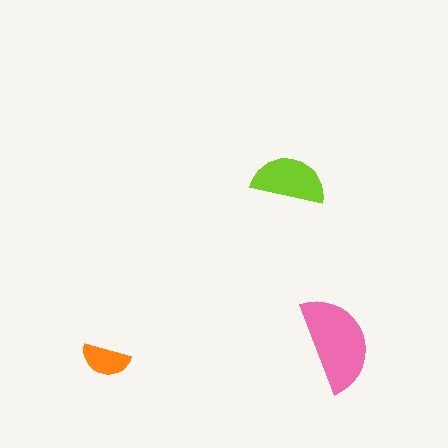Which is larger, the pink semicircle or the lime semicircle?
The pink one.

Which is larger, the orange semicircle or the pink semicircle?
The pink one.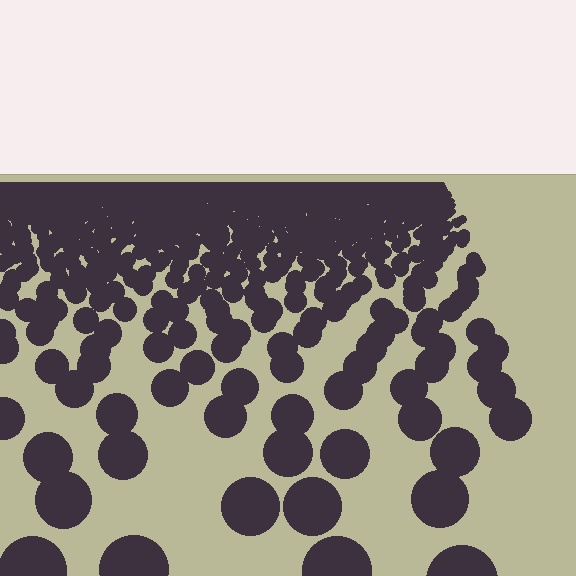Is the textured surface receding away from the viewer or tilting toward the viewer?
The surface is receding away from the viewer. Texture elements get smaller and denser toward the top.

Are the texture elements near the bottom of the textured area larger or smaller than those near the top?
Larger. Near the bottom, elements are closer to the viewer and appear at a bigger on-screen size.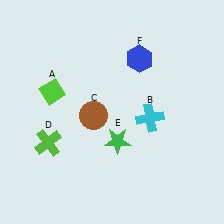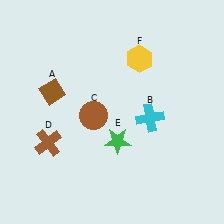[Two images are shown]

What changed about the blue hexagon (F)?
In Image 1, F is blue. In Image 2, it changed to yellow.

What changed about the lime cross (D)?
In Image 1, D is lime. In Image 2, it changed to brown.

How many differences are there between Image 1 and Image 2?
There are 3 differences between the two images.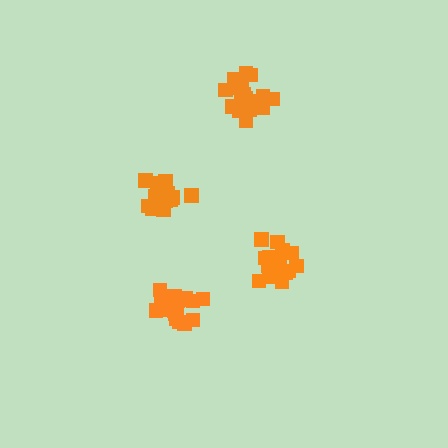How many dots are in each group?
Group 1: 18 dots, Group 2: 20 dots, Group 3: 19 dots, Group 4: 17 dots (74 total).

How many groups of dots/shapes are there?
There are 4 groups.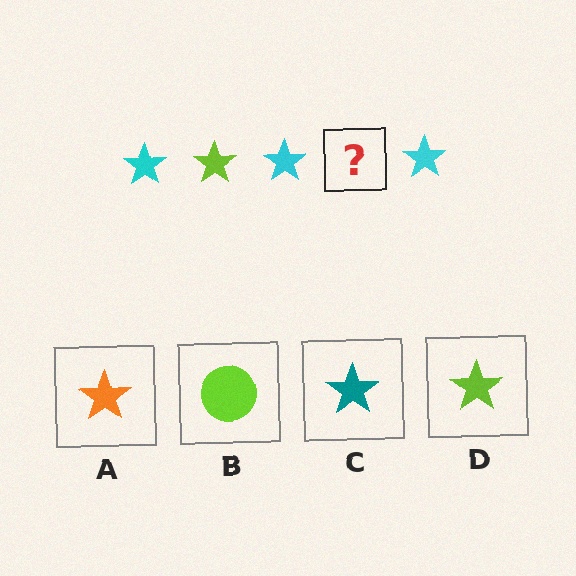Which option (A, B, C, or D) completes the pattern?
D.